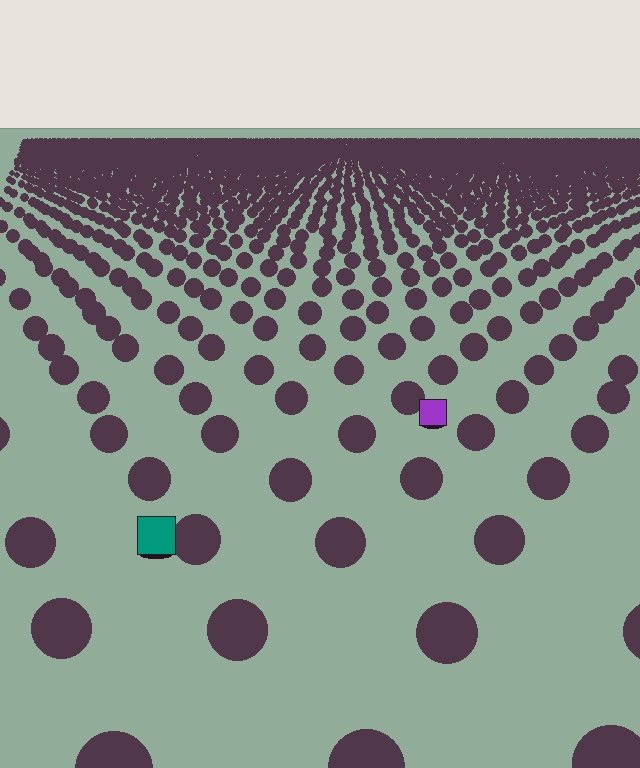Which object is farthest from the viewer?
The purple square is farthest from the viewer. It appears smaller and the ground texture around it is denser.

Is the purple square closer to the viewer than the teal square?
No. The teal square is closer — you can tell from the texture gradient: the ground texture is coarser near it.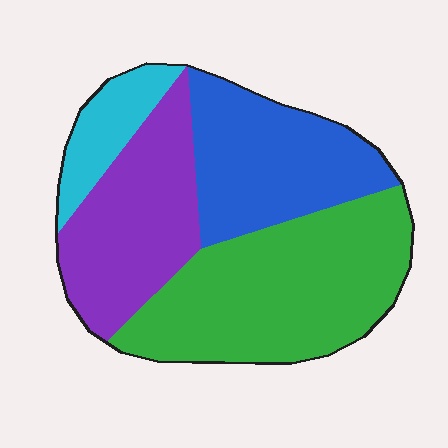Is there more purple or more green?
Green.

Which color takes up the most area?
Green, at roughly 40%.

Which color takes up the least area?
Cyan, at roughly 10%.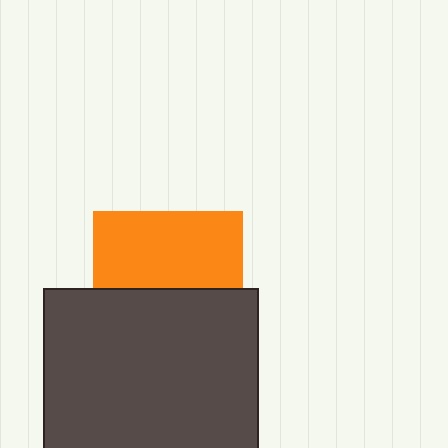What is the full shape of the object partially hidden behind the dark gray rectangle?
The partially hidden object is an orange square.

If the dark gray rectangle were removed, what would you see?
You would see the complete orange square.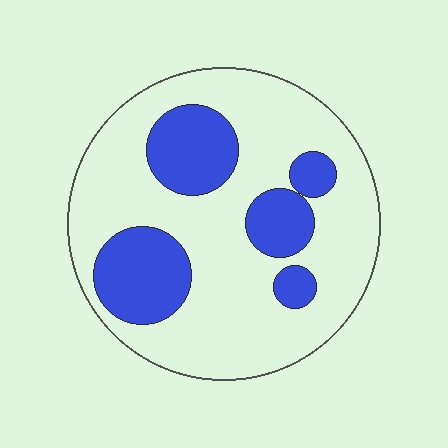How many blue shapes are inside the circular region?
5.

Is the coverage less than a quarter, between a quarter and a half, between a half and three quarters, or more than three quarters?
Between a quarter and a half.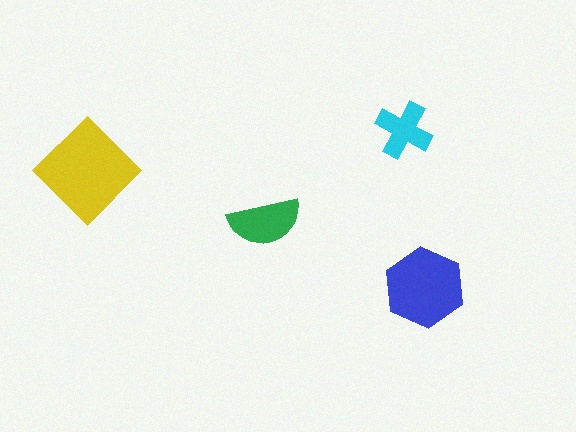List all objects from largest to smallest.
The yellow diamond, the blue hexagon, the green semicircle, the cyan cross.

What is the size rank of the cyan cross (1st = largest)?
4th.